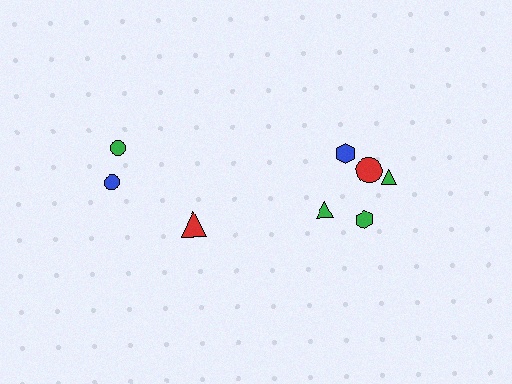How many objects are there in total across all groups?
There are 8 objects.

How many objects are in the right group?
There are 5 objects.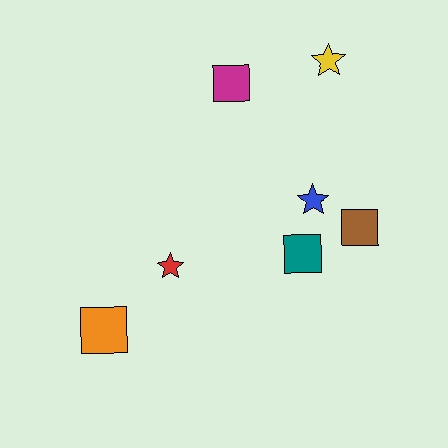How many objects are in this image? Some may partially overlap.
There are 7 objects.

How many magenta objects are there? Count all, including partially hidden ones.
There is 1 magenta object.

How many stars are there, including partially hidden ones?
There are 3 stars.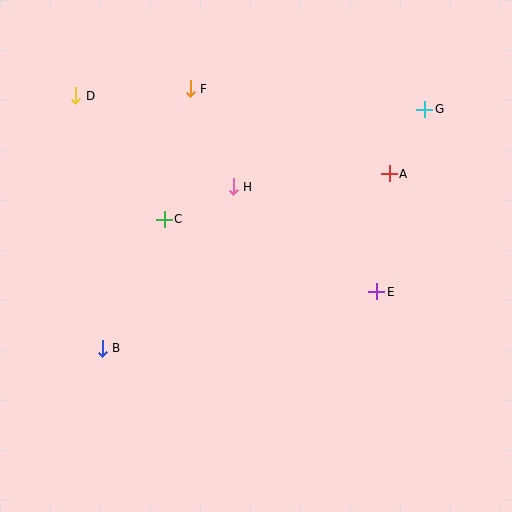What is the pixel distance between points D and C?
The distance between D and C is 152 pixels.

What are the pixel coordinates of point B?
Point B is at (102, 348).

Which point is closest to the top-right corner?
Point G is closest to the top-right corner.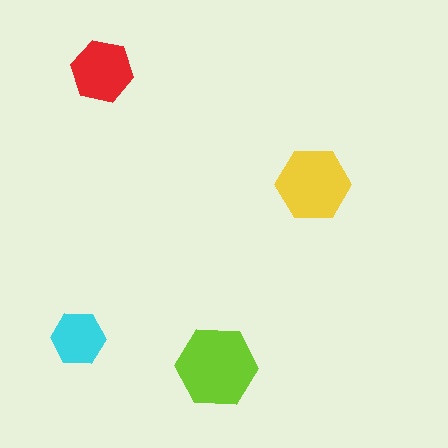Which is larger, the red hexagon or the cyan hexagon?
The red one.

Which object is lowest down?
The lime hexagon is bottommost.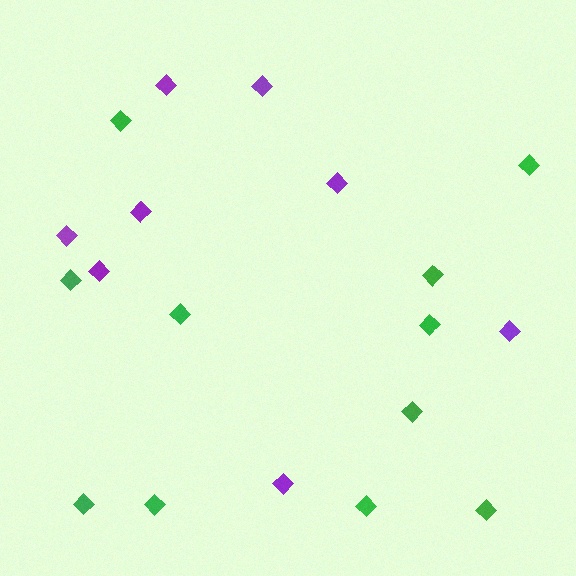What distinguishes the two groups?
There are 2 groups: one group of purple diamonds (8) and one group of green diamonds (11).